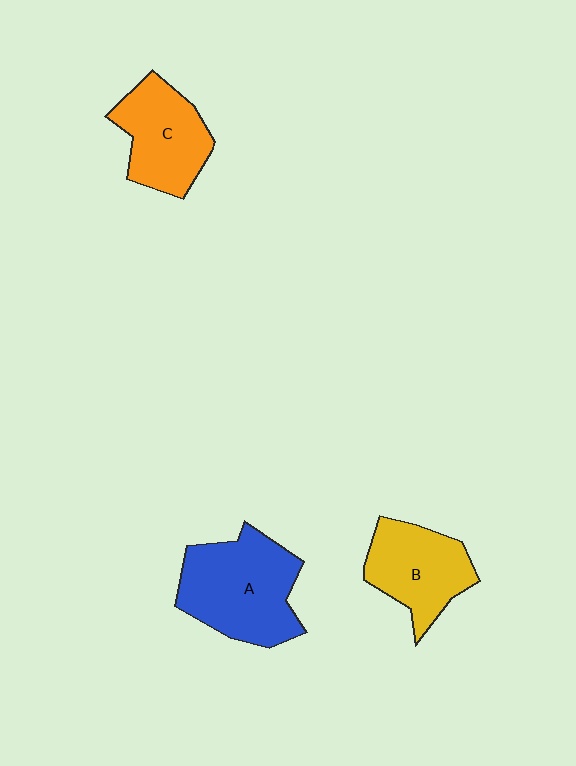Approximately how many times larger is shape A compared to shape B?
Approximately 1.4 times.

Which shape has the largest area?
Shape A (blue).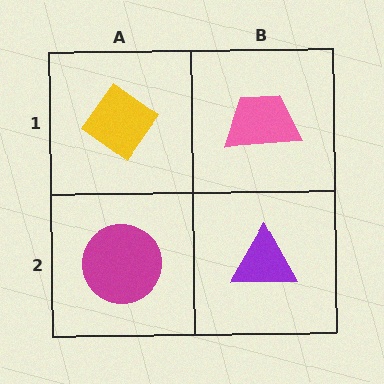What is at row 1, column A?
A yellow diamond.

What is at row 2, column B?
A purple triangle.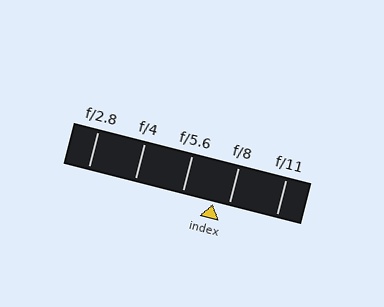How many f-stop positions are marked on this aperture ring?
There are 5 f-stop positions marked.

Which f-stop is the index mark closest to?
The index mark is closest to f/8.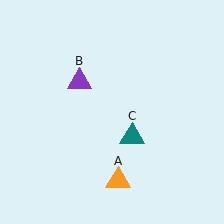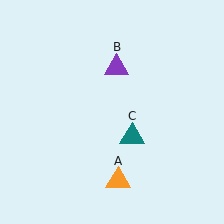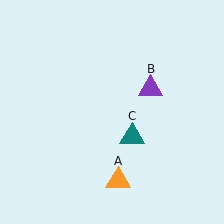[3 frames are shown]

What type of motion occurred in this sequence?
The purple triangle (object B) rotated clockwise around the center of the scene.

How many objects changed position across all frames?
1 object changed position: purple triangle (object B).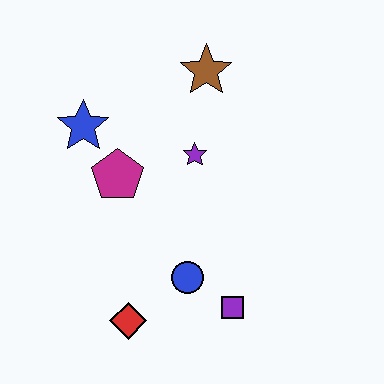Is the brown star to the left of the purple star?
No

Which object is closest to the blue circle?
The purple square is closest to the blue circle.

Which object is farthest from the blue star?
The purple square is farthest from the blue star.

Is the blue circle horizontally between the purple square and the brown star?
No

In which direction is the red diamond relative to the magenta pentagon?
The red diamond is below the magenta pentagon.